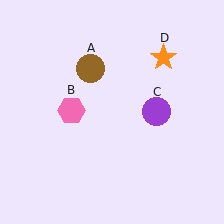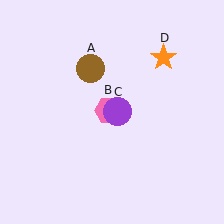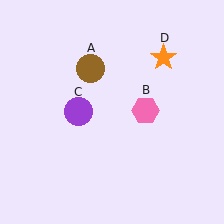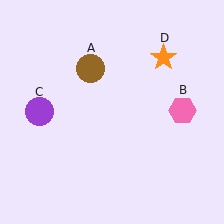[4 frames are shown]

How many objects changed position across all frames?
2 objects changed position: pink hexagon (object B), purple circle (object C).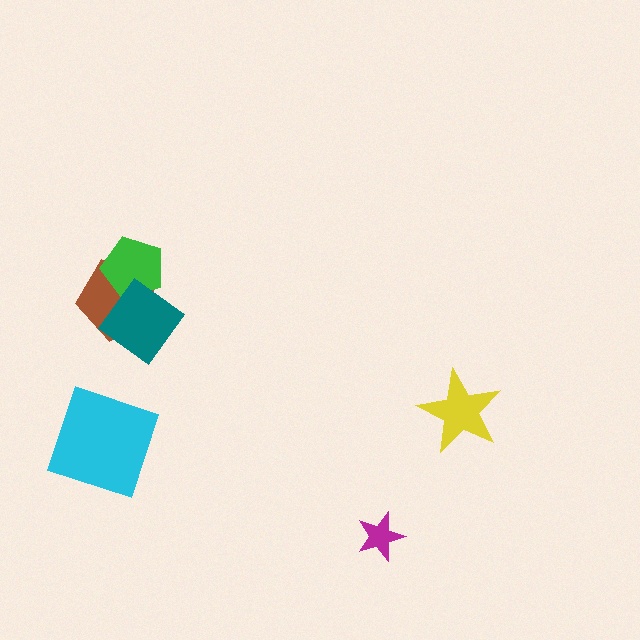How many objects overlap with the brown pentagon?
2 objects overlap with the brown pentagon.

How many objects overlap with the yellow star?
0 objects overlap with the yellow star.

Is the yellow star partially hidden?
No, no other shape covers it.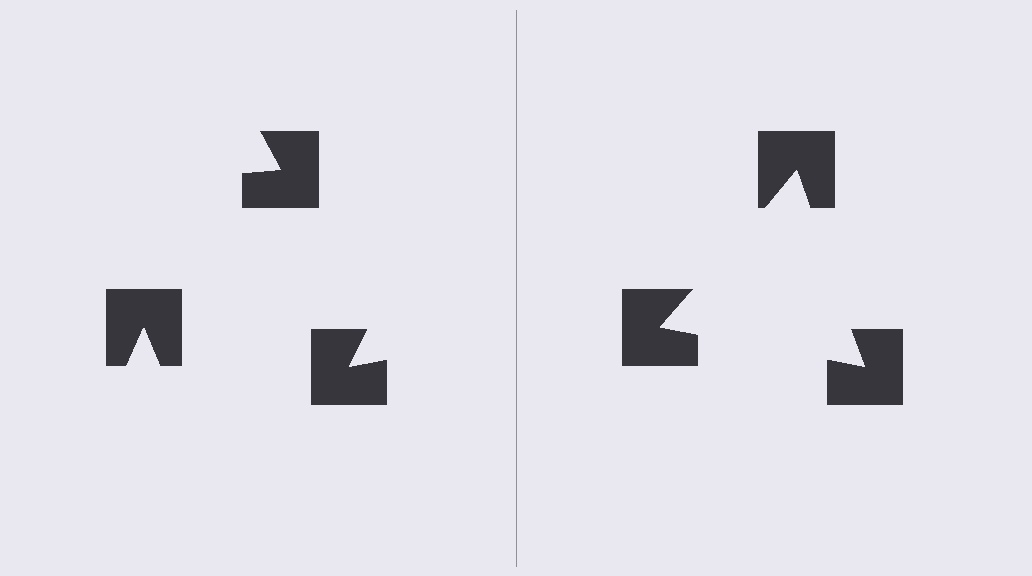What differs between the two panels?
The notched squares are positioned identically on both sides; only the wedge orientations differ. On the right they align to a triangle; on the left they are misaligned.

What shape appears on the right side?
An illusory triangle.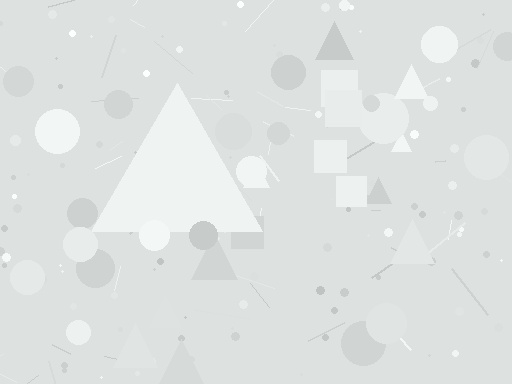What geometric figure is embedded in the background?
A triangle is embedded in the background.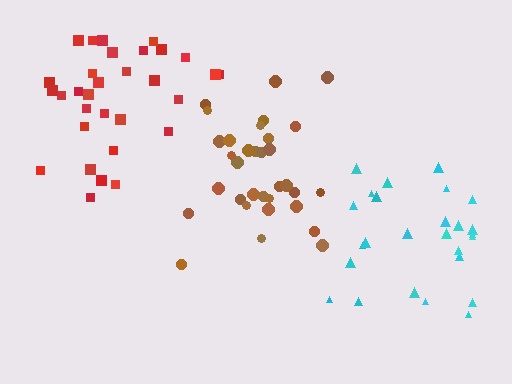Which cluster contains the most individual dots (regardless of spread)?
Brown (33).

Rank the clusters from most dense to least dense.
brown, red, cyan.